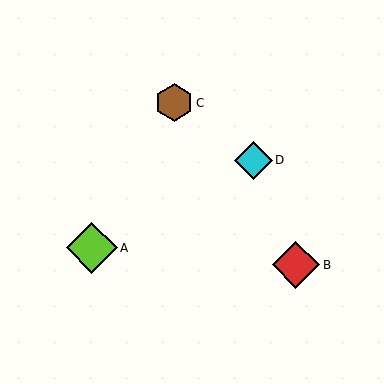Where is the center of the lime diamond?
The center of the lime diamond is at (92, 248).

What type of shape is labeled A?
Shape A is a lime diamond.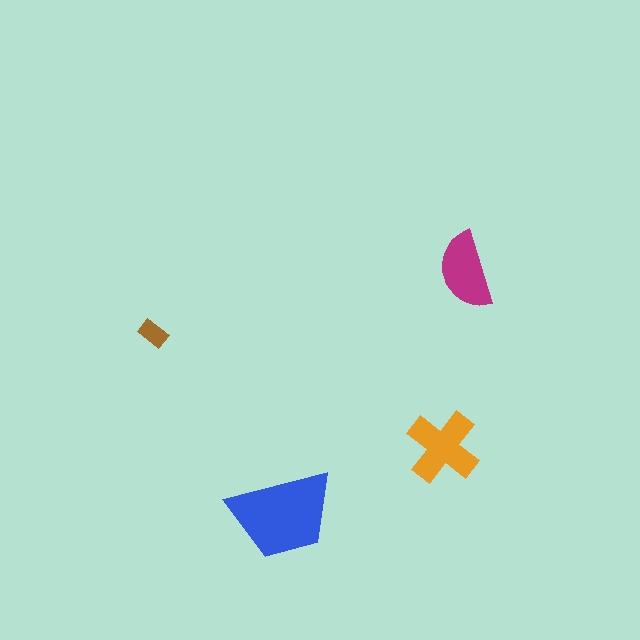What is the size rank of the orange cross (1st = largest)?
2nd.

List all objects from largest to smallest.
The blue trapezoid, the orange cross, the magenta semicircle, the brown rectangle.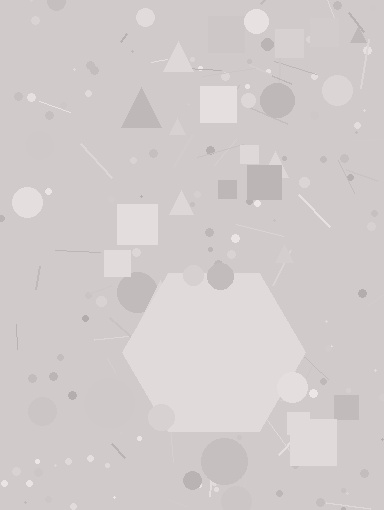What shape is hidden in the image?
A hexagon is hidden in the image.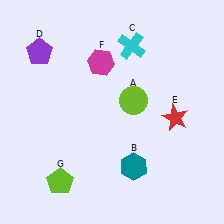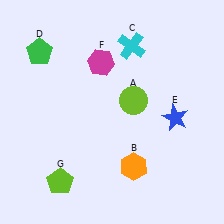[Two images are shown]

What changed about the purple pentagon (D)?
In Image 1, D is purple. In Image 2, it changed to green.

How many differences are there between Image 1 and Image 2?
There are 3 differences between the two images.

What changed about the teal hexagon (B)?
In Image 1, B is teal. In Image 2, it changed to orange.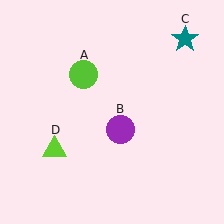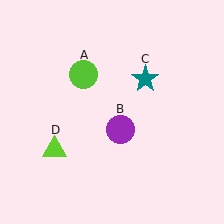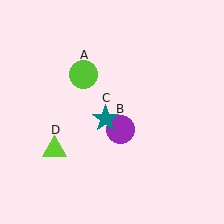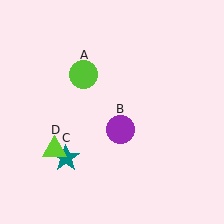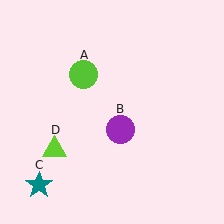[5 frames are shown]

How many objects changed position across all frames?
1 object changed position: teal star (object C).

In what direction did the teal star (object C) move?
The teal star (object C) moved down and to the left.